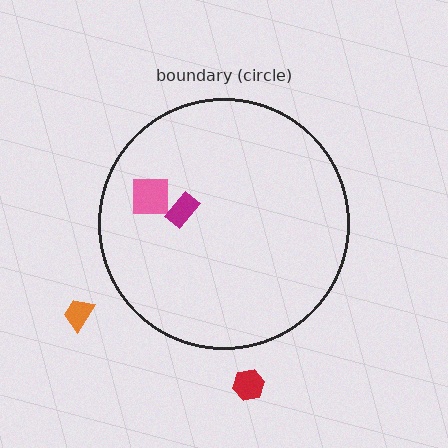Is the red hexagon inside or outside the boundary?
Outside.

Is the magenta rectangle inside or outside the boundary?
Inside.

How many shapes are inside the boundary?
2 inside, 2 outside.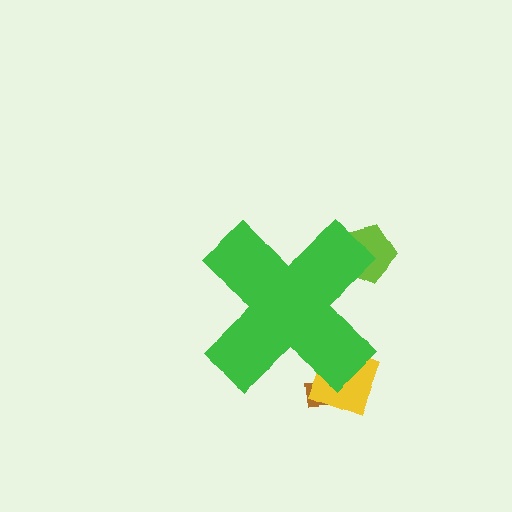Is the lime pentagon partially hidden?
Yes, the lime pentagon is partially hidden behind the green cross.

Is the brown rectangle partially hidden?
Yes, the brown rectangle is partially hidden behind the green cross.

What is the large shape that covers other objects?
A green cross.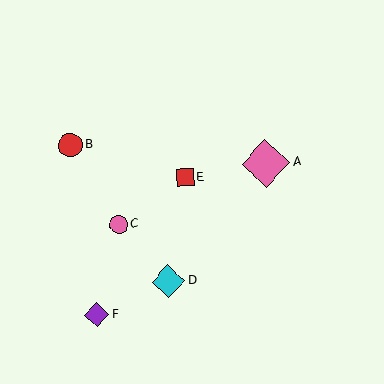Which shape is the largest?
The pink diamond (labeled A) is the largest.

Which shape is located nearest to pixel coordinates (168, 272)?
The cyan diamond (labeled D) at (169, 281) is nearest to that location.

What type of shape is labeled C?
Shape C is a pink circle.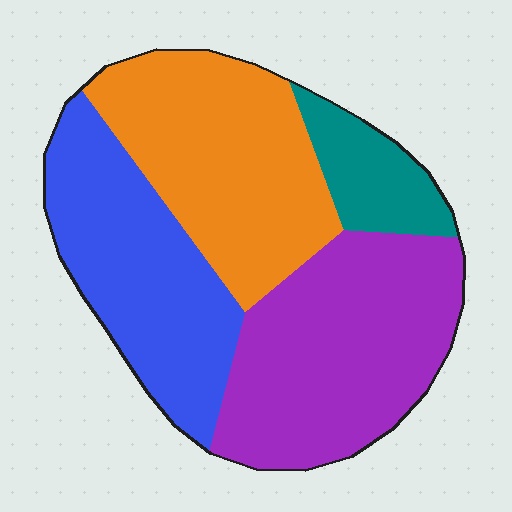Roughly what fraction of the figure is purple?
Purple takes up about one third (1/3) of the figure.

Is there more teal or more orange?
Orange.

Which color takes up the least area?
Teal, at roughly 10%.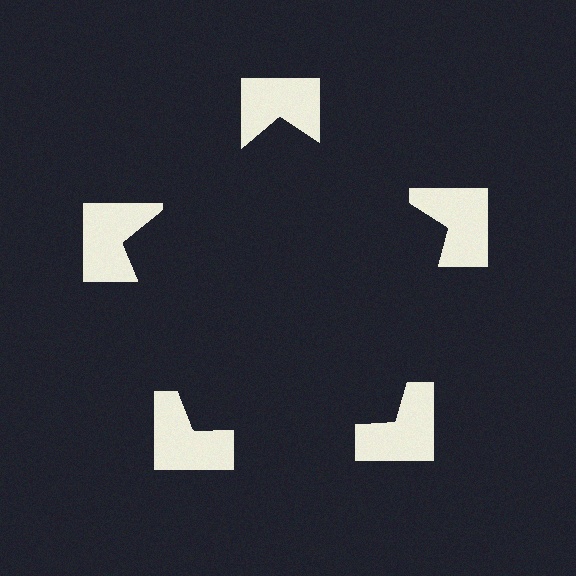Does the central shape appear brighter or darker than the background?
It typically appears slightly darker than the background, even though no actual brightness change is drawn.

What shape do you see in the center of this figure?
An illusory pentagon — its edges are inferred from the aligned wedge cuts in the notched squares, not physically drawn.